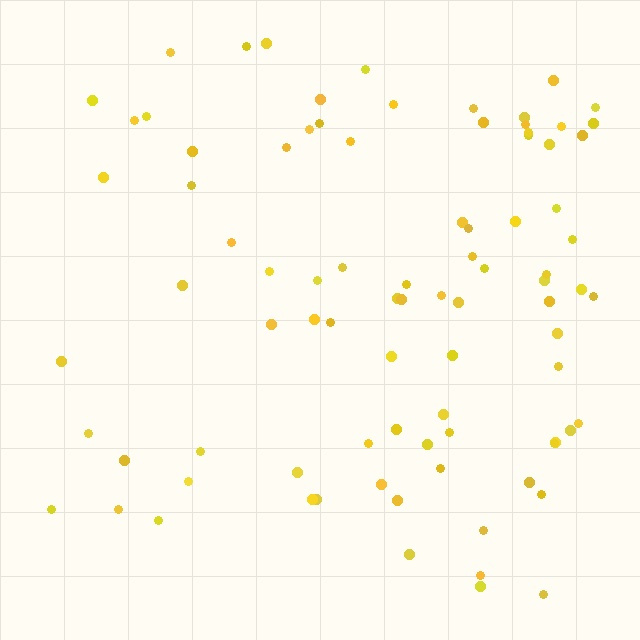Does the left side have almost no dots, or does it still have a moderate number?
Still a moderate number, just noticeably fewer than the right.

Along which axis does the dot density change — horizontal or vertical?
Horizontal.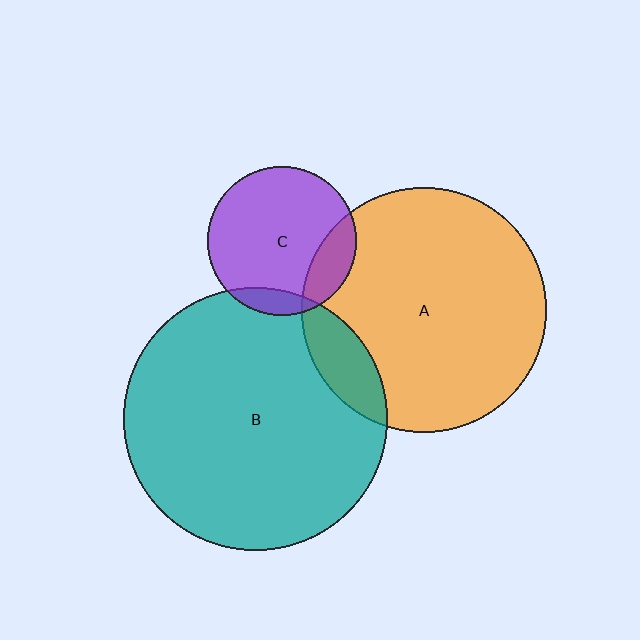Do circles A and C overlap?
Yes.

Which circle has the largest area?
Circle B (teal).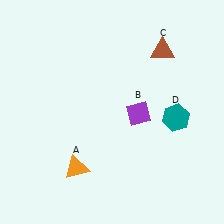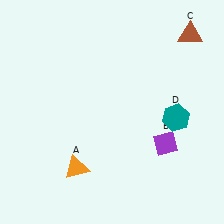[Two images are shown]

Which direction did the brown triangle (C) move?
The brown triangle (C) moved right.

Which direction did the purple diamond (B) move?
The purple diamond (B) moved down.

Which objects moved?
The objects that moved are: the purple diamond (B), the brown triangle (C).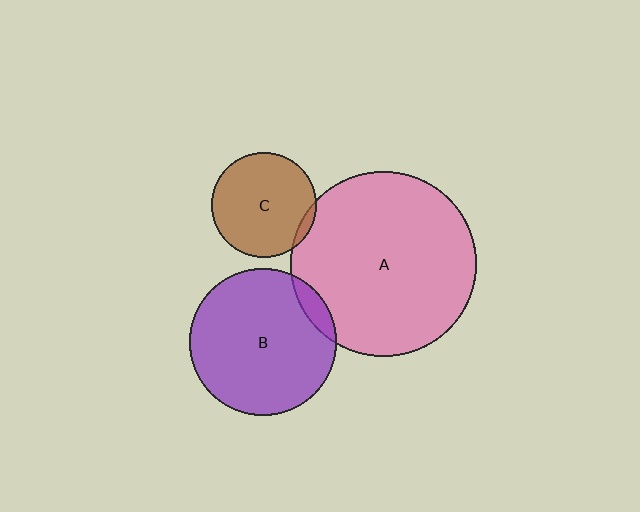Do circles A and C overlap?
Yes.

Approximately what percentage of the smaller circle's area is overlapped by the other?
Approximately 5%.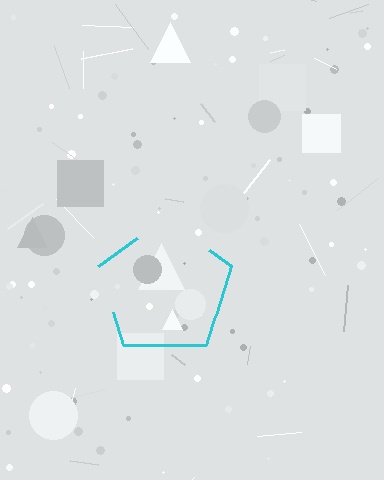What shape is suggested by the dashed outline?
The dashed outline suggests a pentagon.